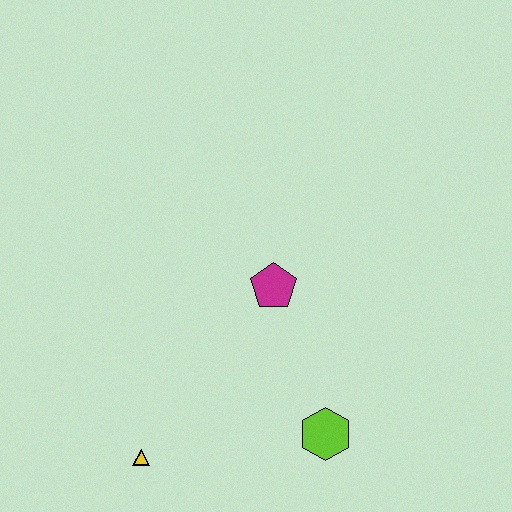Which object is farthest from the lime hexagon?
The yellow triangle is farthest from the lime hexagon.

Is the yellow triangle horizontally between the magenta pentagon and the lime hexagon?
No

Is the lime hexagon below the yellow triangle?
No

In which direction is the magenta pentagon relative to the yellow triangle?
The magenta pentagon is above the yellow triangle.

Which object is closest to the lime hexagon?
The magenta pentagon is closest to the lime hexagon.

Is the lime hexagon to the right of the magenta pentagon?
Yes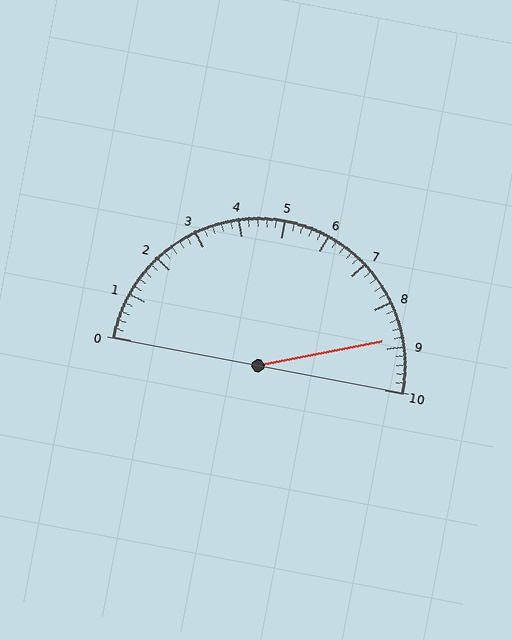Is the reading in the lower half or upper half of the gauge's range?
The reading is in the upper half of the range (0 to 10).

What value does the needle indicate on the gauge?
The needle indicates approximately 8.8.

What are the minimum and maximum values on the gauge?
The gauge ranges from 0 to 10.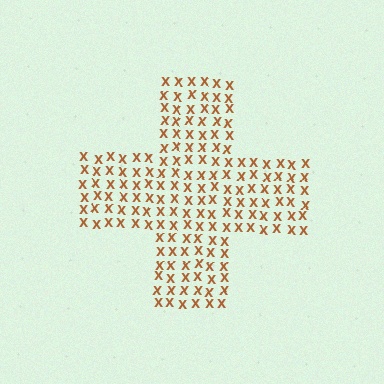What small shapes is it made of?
It is made of small letter X's.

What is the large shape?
The large shape is a cross.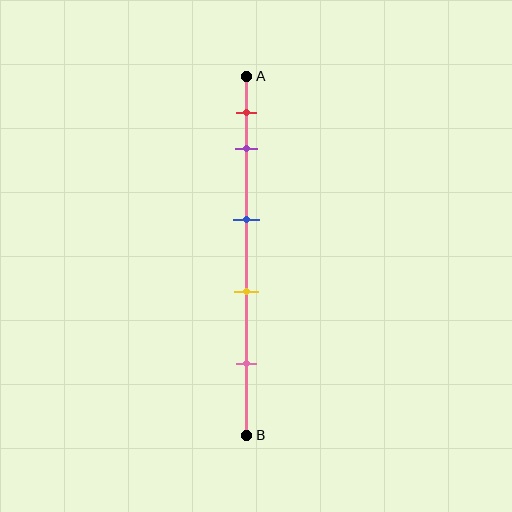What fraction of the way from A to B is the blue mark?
The blue mark is approximately 40% (0.4) of the way from A to B.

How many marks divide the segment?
There are 5 marks dividing the segment.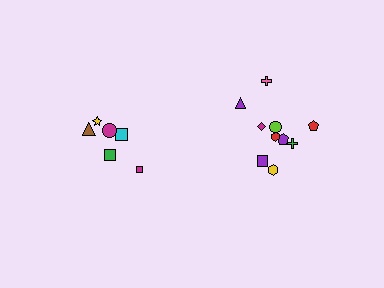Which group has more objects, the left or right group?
The right group.